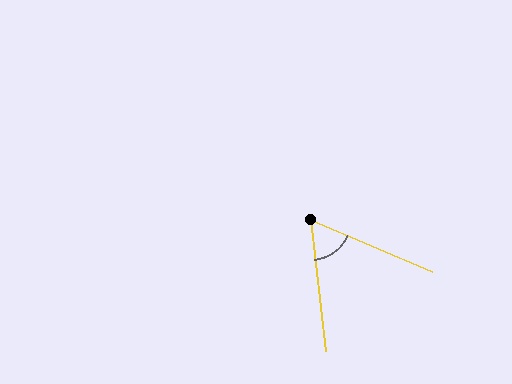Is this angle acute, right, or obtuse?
It is acute.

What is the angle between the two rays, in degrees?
Approximately 60 degrees.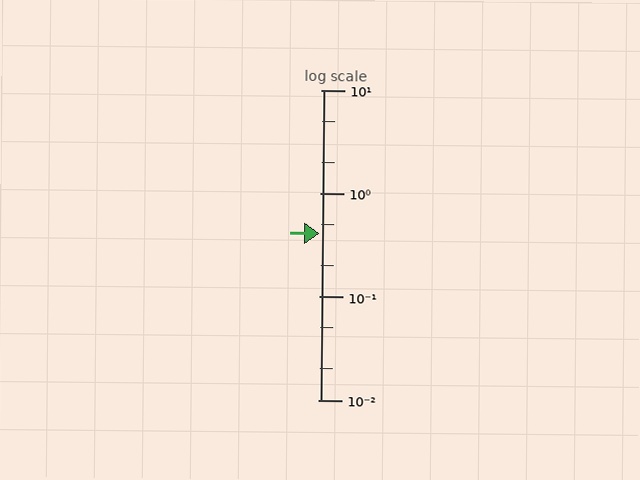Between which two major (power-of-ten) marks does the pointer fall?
The pointer is between 0.1 and 1.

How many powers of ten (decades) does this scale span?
The scale spans 3 decades, from 0.01 to 10.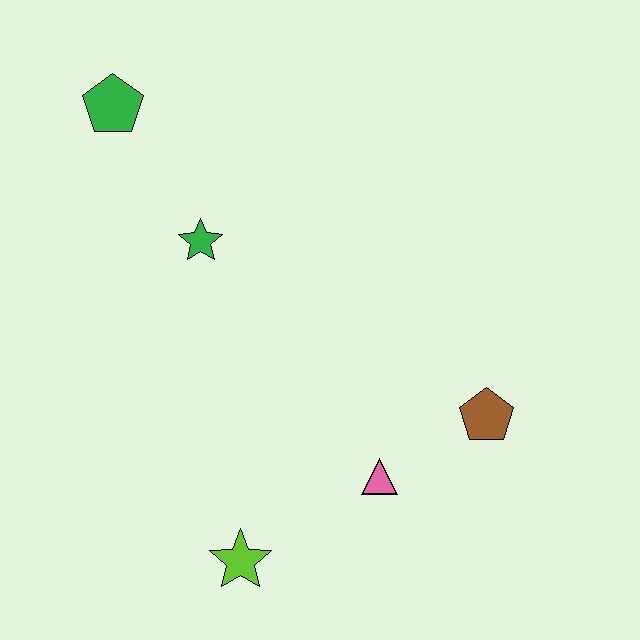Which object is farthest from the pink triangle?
The green pentagon is farthest from the pink triangle.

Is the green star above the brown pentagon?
Yes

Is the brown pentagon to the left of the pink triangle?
No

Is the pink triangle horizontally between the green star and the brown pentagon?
Yes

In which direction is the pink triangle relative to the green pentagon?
The pink triangle is below the green pentagon.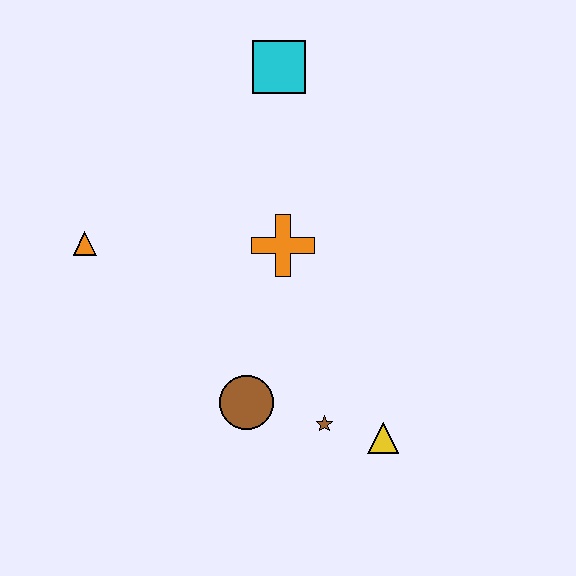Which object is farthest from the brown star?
The cyan square is farthest from the brown star.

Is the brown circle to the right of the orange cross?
No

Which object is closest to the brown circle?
The brown star is closest to the brown circle.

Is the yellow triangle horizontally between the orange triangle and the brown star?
No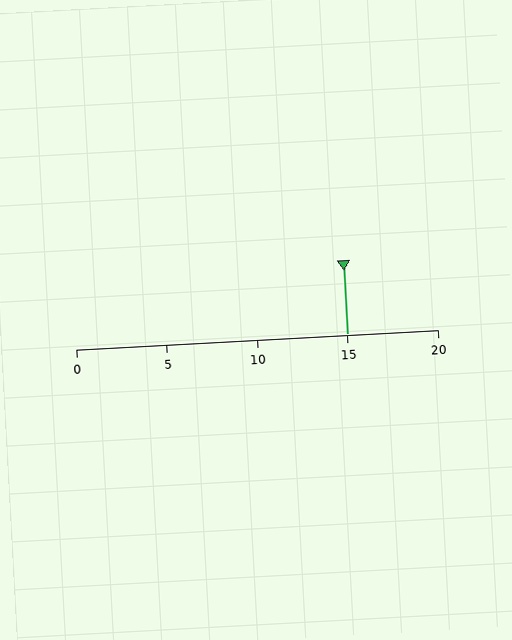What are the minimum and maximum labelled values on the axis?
The axis runs from 0 to 20.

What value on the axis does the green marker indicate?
The marker indicates approximately 15.